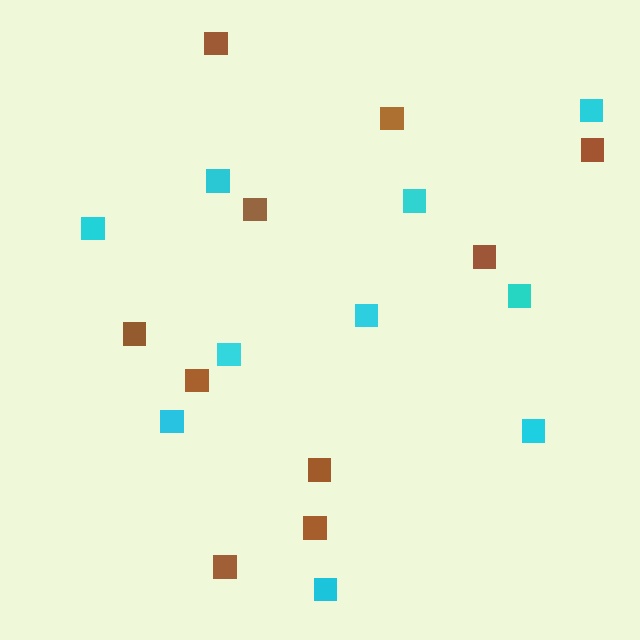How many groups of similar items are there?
There are 2 groups: one group of cyan squares (10) and one group of brown squares (10).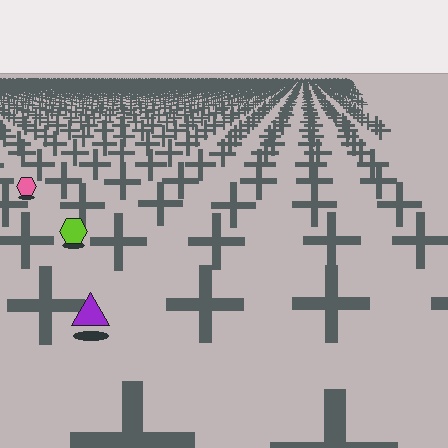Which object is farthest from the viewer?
The pink hexagon is farthest from the viewer. It appears smaller and the ground texture around it is denser.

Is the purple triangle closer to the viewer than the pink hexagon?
Yes. The purple triangle is closer — you can tell from the texture gradient: the ground texture is coarser near it.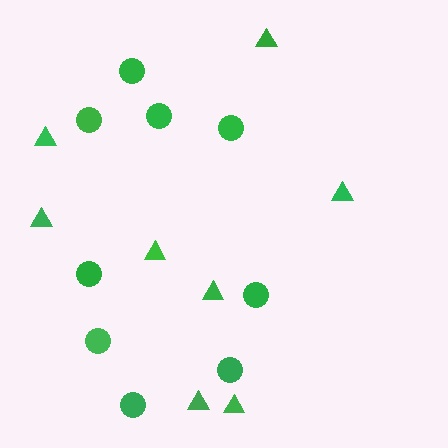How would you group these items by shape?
There are 2 groups: one group of circles (9) and one group of triangles (8).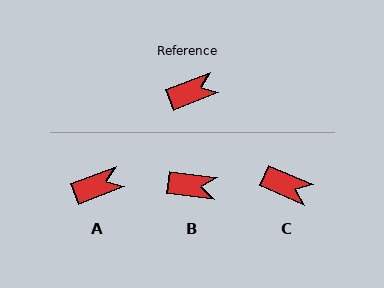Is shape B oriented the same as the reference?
No, it is off by about 28 degrees.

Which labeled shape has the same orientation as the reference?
A.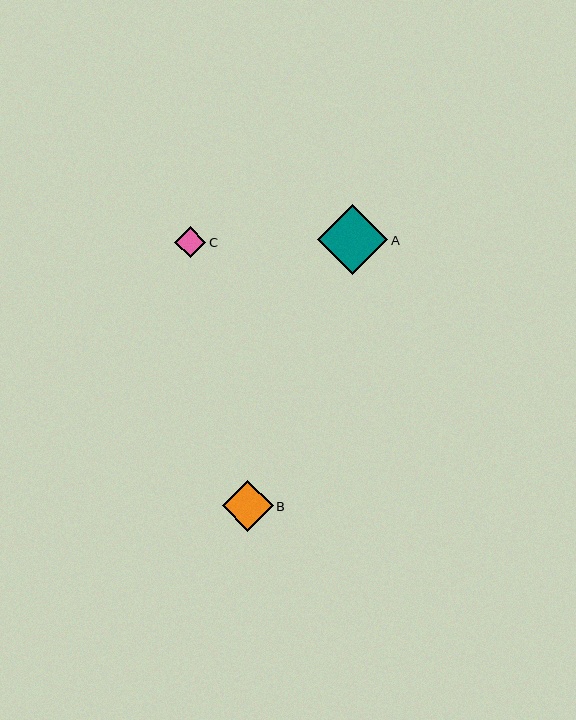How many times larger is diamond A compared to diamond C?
Diamond A is approximately 2.2 times the size of diamond C.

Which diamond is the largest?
Diamond A is the largest with a size of approximately 70 pixels.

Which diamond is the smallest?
Diamond C is the smallest with a size of approximately 31 pixels.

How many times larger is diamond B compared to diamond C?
Diamond B is approximately 1.6 times the size of diamond C.